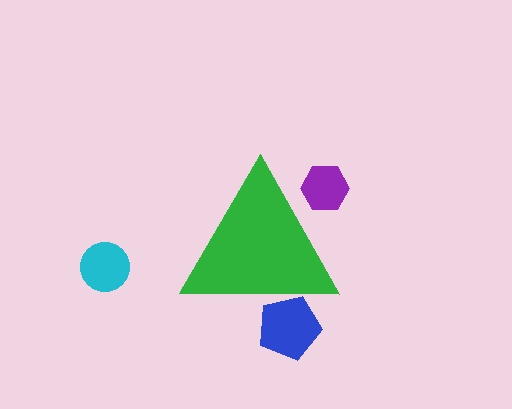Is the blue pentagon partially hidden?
Yes, the blue pentagon is partially hidden behind the green triangle.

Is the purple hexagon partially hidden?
Yes, the purple hexagon is partially hidden behind the green triangle.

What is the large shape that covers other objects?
A green triangle.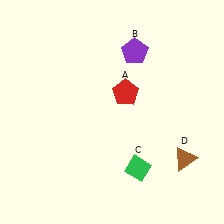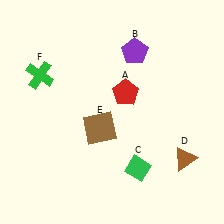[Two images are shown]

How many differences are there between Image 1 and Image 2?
There are 2 differences between the two images.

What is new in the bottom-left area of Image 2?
A brown square (E) was added in the bottom-left area of Image 2.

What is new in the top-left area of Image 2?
A green cross (F) was added in the top-left area of Image 2.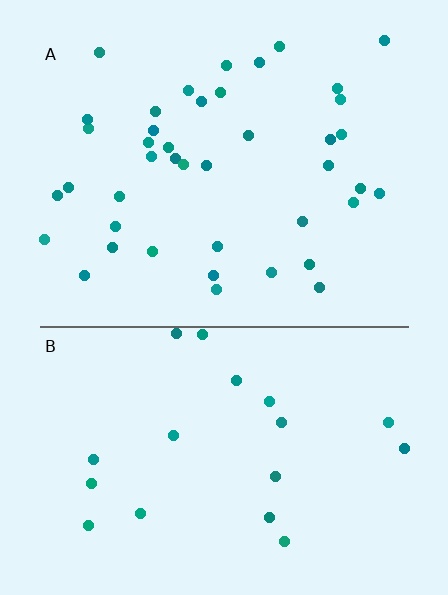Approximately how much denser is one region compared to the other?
Approximately 2.2× — region A over region B.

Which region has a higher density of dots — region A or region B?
A (the top).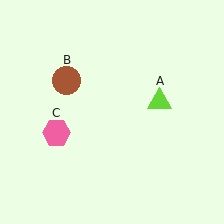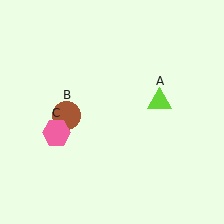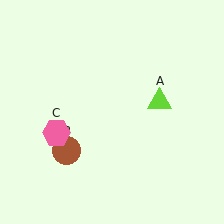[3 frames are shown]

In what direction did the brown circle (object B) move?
The brown circle (object B) moved down.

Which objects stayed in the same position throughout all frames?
Lime triangle (object A) and pink hexagon (object C) remained stationary.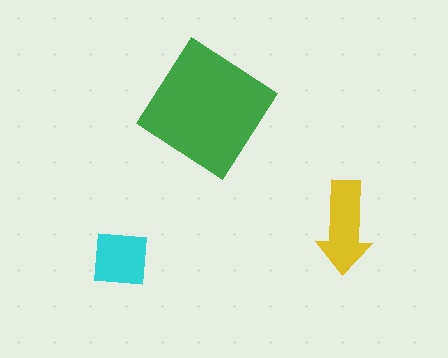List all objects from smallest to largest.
The cyan square, the yellow arrow, the green diamond.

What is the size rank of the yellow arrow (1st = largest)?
2nd.